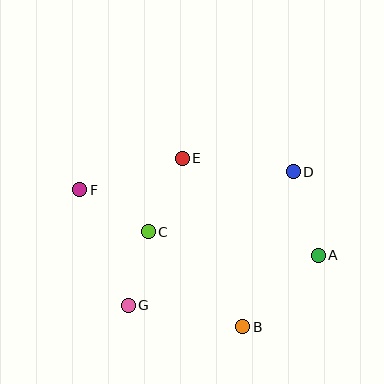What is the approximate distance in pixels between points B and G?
The distance between B and G is approximately 116 pixels.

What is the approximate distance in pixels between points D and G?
The distance between D and G is approximately 212 pixels.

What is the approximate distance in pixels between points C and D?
The distance between C and D is approximately 157 pixels.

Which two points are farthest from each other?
Points A and F are farthest from each other.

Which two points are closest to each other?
Points C and G are closest to each other.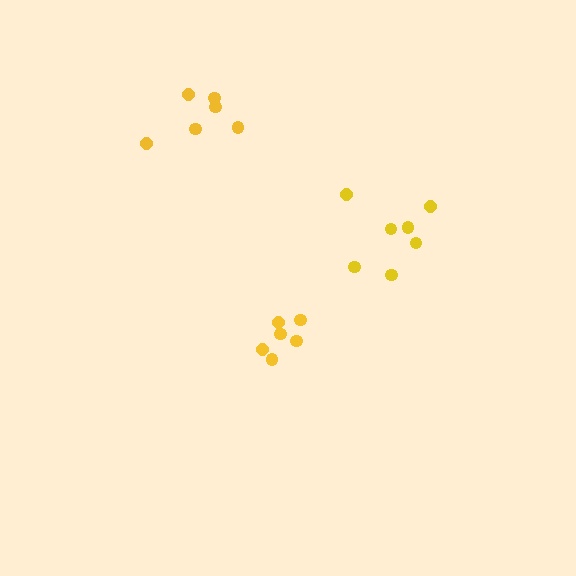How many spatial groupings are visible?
There are 3 spatial groupings.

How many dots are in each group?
Group 1: 6 dots, Group 2: 7 dots, Group 3: 6 dots (19 total).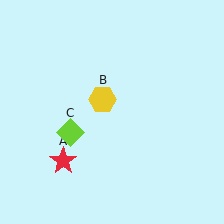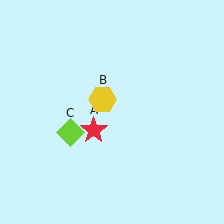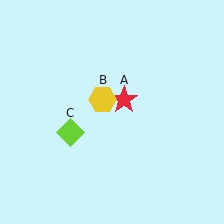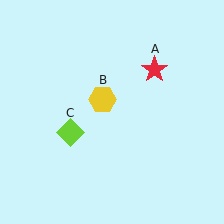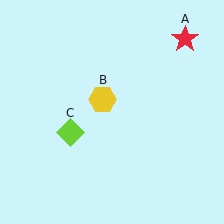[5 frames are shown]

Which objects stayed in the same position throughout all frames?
Yellow hexagon (object B) and lime diamond (object C) remained stationary.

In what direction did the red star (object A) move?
The red star (object A) moved up and to the right.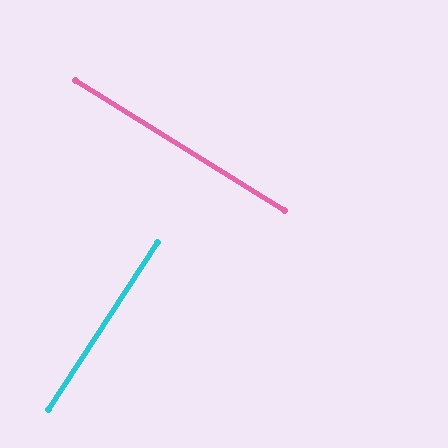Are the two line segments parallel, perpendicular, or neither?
Perpendicular — they meet at approximately 89°.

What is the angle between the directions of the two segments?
Approximately 89 degrees.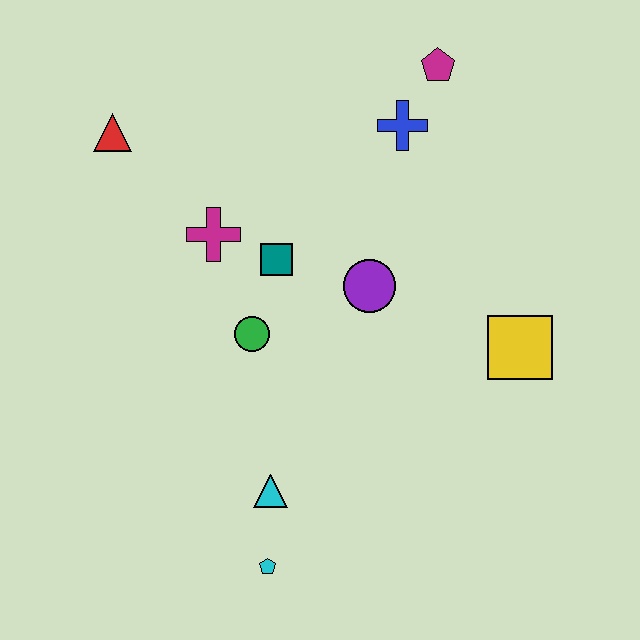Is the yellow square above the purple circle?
No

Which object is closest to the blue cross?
The magenta pentagon is closest to the blue cross.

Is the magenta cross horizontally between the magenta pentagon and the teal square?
No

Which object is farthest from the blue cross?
The cyan pentagon is farthest from the blue cross.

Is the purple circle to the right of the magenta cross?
Yes